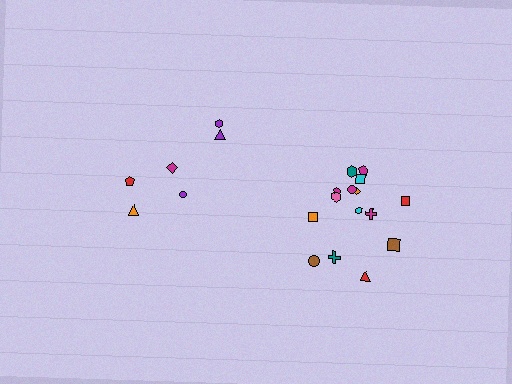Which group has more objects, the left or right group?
The right group.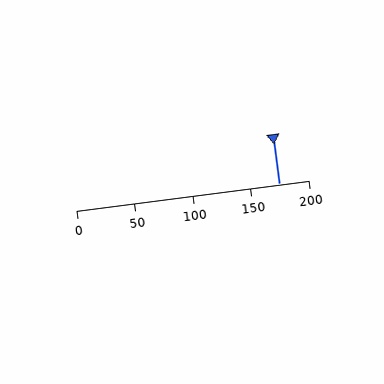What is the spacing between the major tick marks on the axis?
The major ticks are spaced 50 apart.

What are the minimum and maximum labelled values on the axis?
The axis runs from 0 to 200.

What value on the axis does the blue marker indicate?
The marker indicates approximately 175.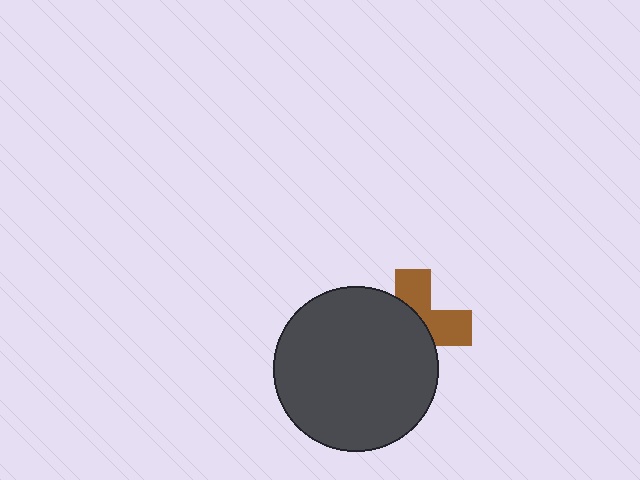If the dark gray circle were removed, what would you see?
You would see the complete brown cross.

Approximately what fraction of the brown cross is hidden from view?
Roughly 59% of the brown cross is hidden behind the dark gray circle.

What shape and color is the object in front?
The object in front is a dark gray circle.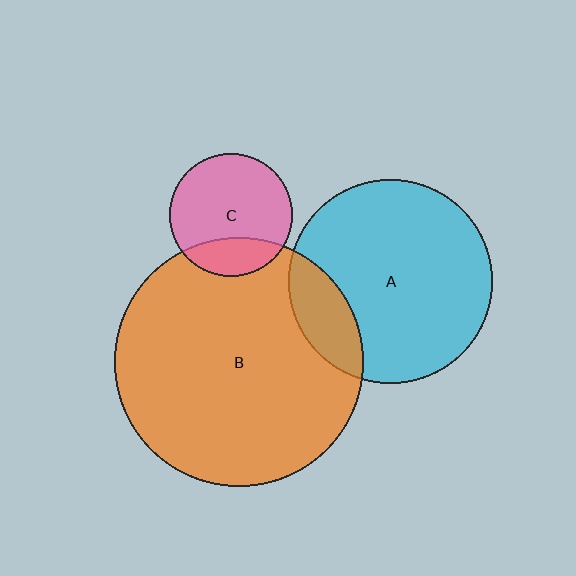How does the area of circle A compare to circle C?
Approximately 2.7 times.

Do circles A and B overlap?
Yes.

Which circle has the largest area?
Circle B (orange).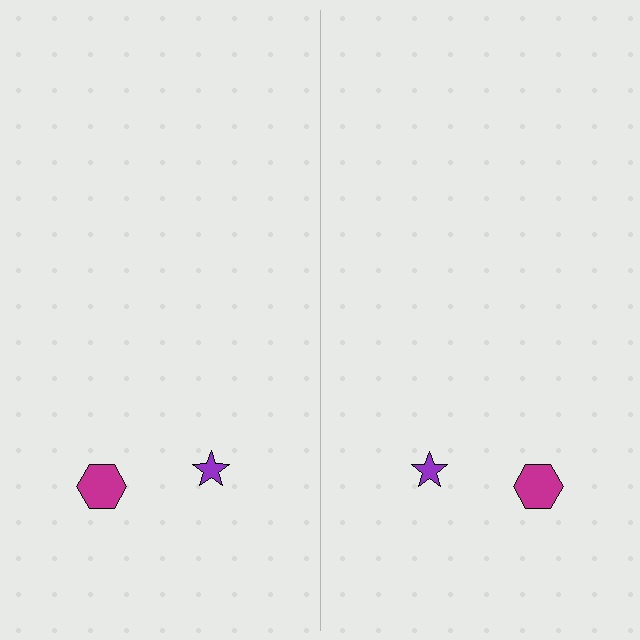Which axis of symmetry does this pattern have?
The pattern has a vertical axis of symmetry running through the center of the image.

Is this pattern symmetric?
Yes, this pattern has bilateral (reflection) symmetry.